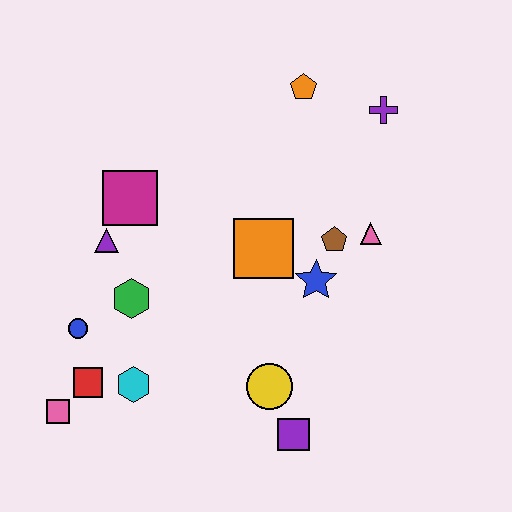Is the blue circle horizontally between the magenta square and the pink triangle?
No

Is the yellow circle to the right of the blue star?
No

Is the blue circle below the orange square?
Yes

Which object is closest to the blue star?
The brown pentagon is closest to the blue star.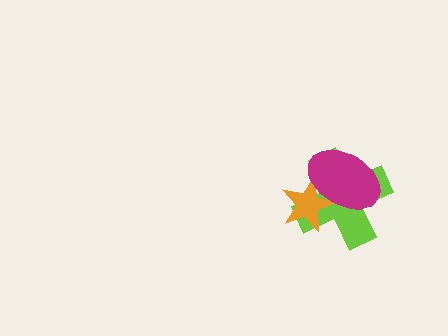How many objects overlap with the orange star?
2 objects overlap with the orange star.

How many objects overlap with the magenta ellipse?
2 objects overlap with the magenta ellipse.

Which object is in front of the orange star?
The magenta ellipse is in front of the orange star.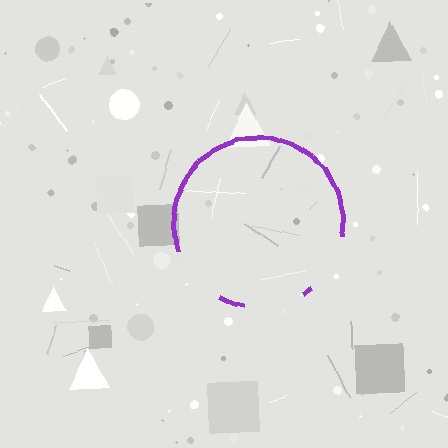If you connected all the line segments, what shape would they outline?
They would outline a circle.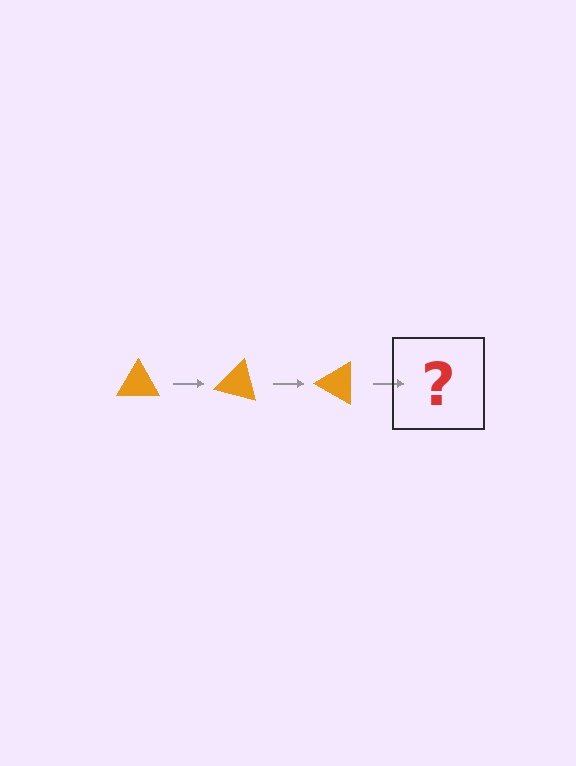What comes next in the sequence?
The next element should be an orange triangle rotated 45 degrees.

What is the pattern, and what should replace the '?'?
The pattern is that the triangle rotates 15 degrees each step. The '?' should be an orange triangle rotated 45 degrees.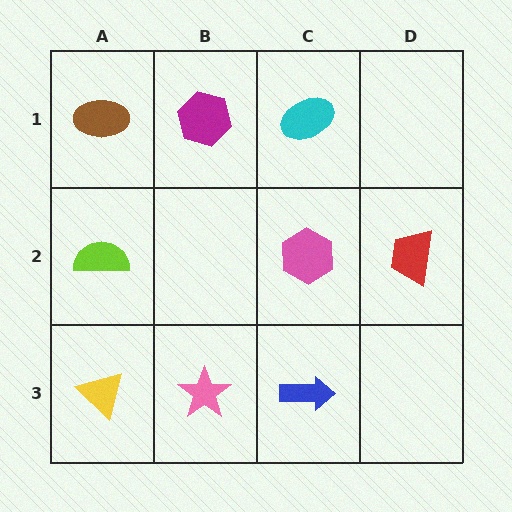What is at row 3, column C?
A blue arrow.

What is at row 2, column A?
A lime semicircle.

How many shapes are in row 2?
3 shapes.